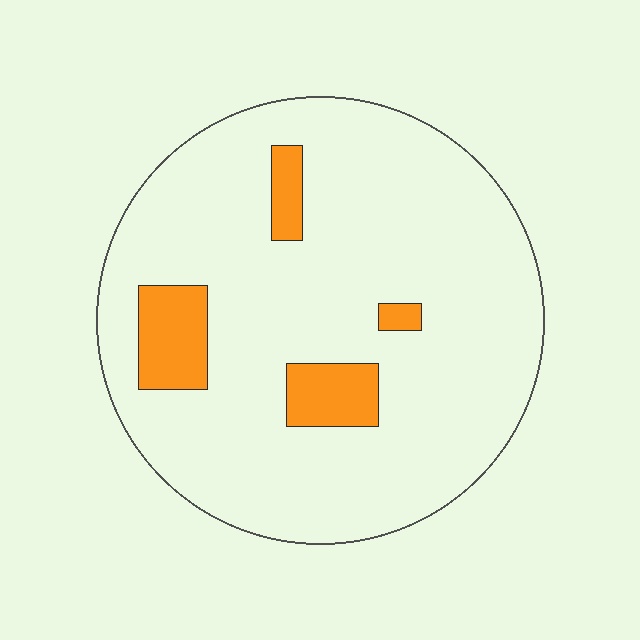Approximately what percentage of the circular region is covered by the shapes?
Approximately 10%.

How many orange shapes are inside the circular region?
4.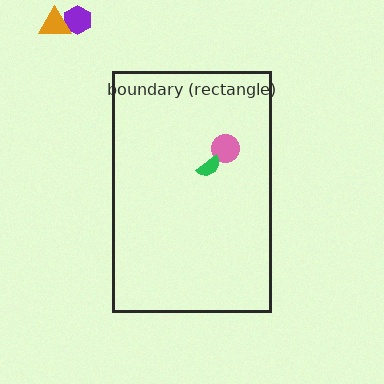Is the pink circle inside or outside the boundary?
Inside.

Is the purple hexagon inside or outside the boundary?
Outside.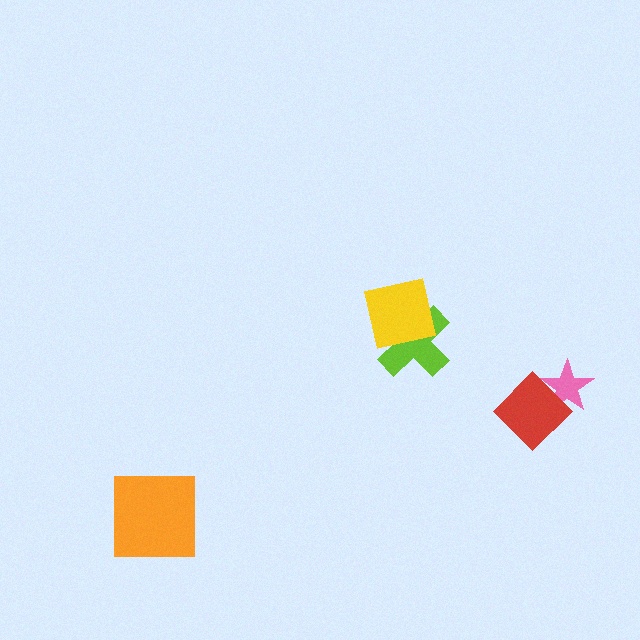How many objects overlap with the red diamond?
1 object overlaps with the red diamond.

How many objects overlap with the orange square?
0 objects overlap with the orange square.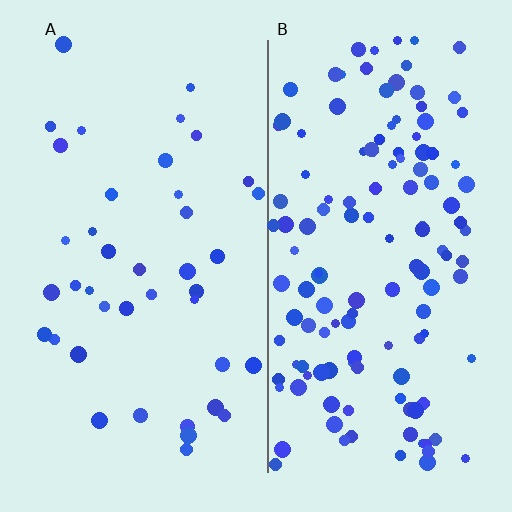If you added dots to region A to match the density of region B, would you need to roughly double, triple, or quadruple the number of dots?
Approximately triple.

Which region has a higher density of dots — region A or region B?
B (the right).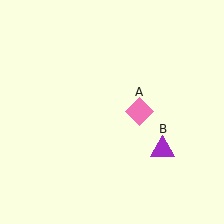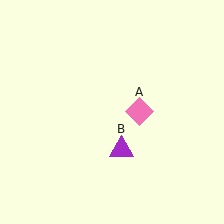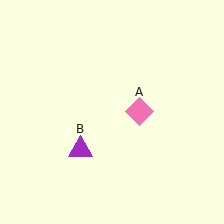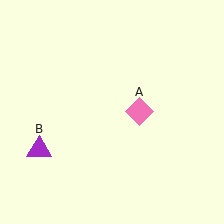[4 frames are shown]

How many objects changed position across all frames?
1 object changed position: purple triangle (object B).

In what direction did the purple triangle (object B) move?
The purple triangle (object B) moved left.